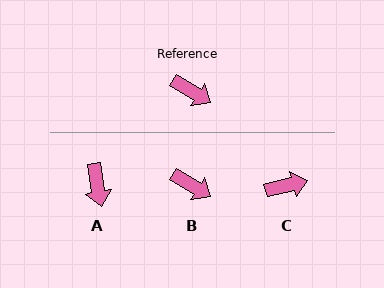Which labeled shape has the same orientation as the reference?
B.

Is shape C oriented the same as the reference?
No, it is off by about 46 degrees.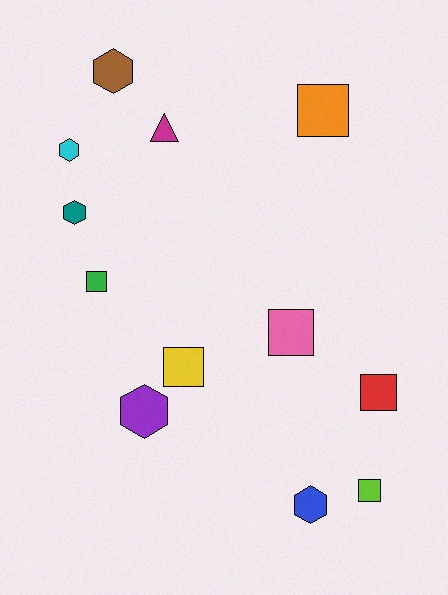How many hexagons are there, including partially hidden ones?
There are 5 hexagons.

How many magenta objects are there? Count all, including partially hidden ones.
There is 1 magenta object.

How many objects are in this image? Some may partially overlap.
There are 12 objects.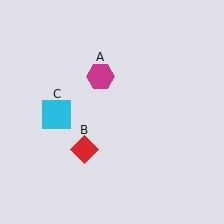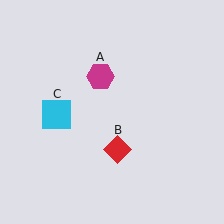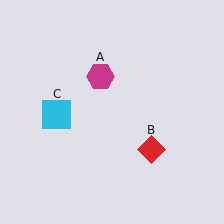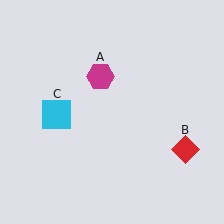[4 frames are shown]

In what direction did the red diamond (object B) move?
The red diamond (object B) moved right.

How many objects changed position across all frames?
1 object changed position: red diamond (object B).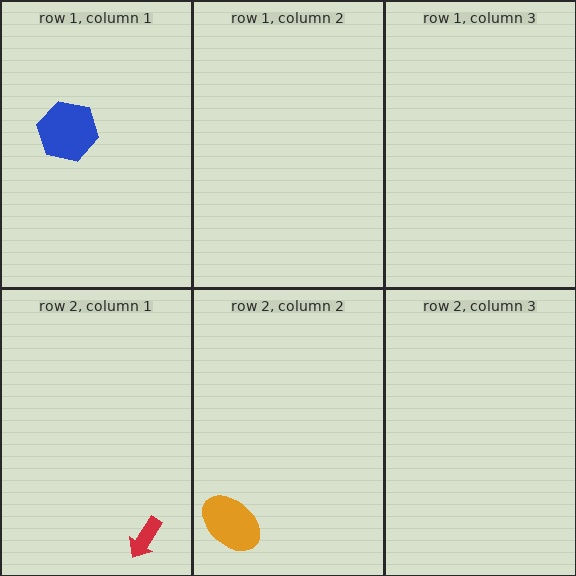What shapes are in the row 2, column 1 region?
The red arrow.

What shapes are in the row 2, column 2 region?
The orange ellipse.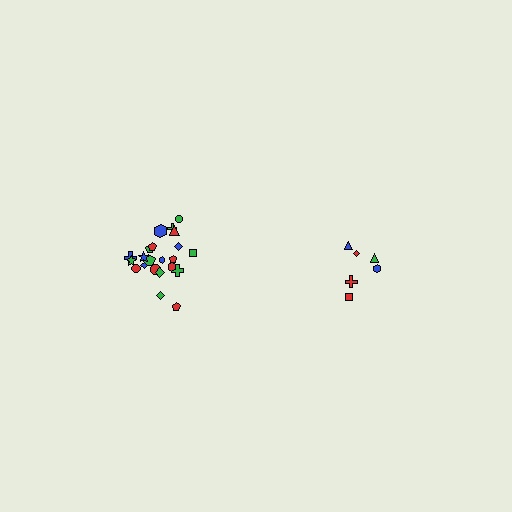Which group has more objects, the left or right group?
The left group.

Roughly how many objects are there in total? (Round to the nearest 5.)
Roughly 30 objects in total.